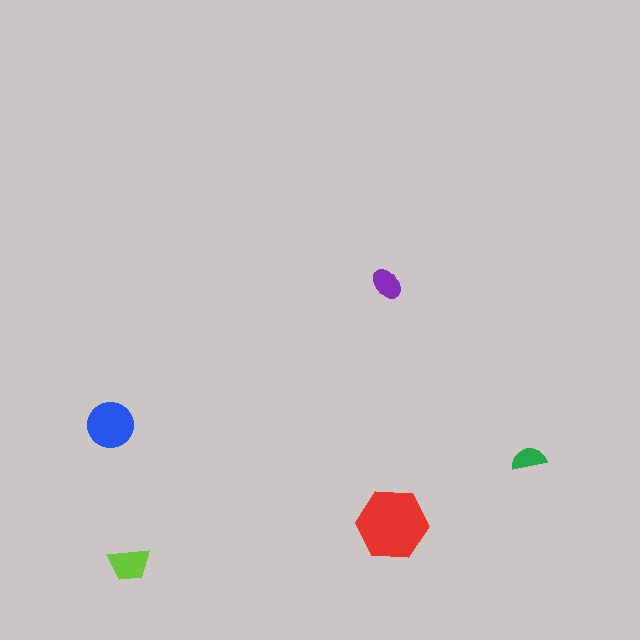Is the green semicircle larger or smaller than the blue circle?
Smaller.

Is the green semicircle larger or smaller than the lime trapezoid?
Smaller.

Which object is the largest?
The red hexagon.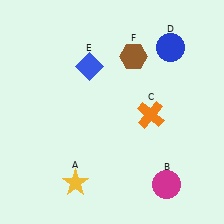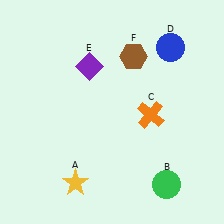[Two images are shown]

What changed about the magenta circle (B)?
In Image 1, B is magenta. In Image 2, it changed to green.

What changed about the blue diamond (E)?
In Image 1, E is blue. In Image 2, it changed to purple.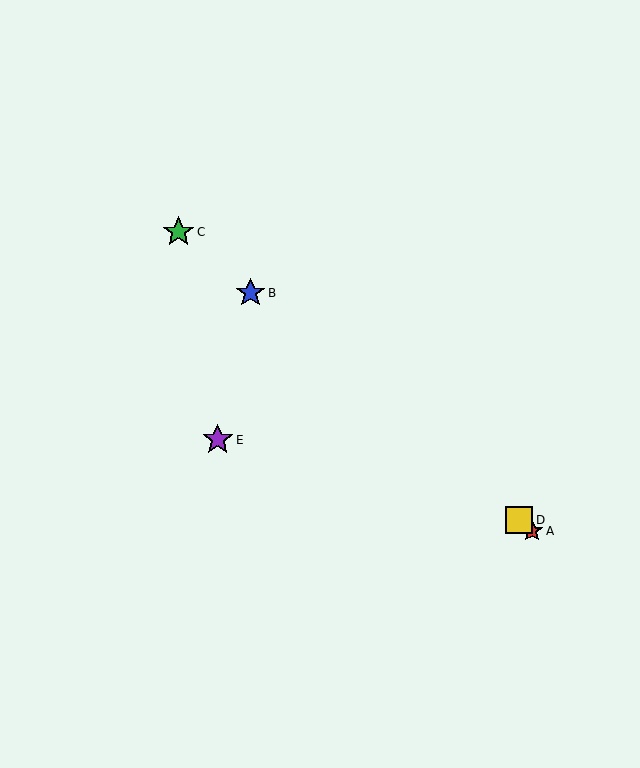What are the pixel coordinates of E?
Object E is at (218, 440).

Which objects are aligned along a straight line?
Objects A, B, C, D are aligned along a straight line.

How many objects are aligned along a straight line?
4 objects (A, B, C, D) are aligned along a straight line.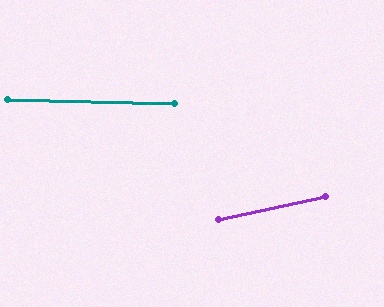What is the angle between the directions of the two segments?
Approximately 13 degrees.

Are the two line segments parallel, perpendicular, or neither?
Neither parallel nor perpendicular — they differ by about 13°.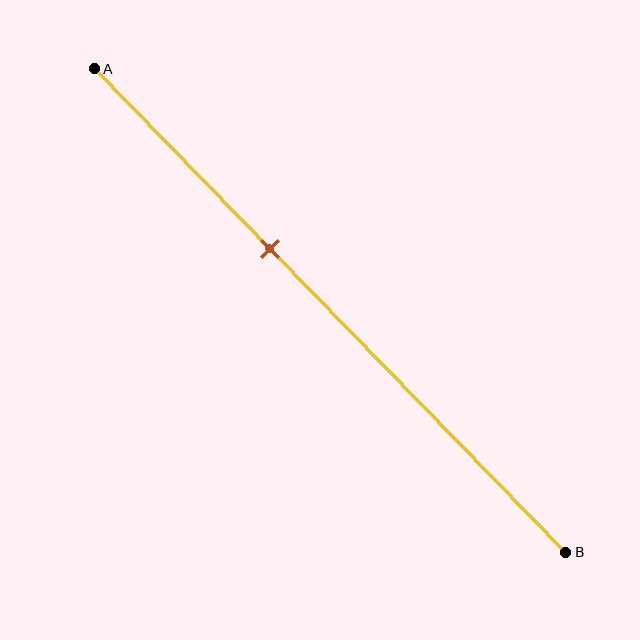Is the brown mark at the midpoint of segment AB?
No, the mark is at about 35% from A, not at the 50% midpoint.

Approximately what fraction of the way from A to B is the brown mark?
The brown mark is approximately 35% of the way from A to B.